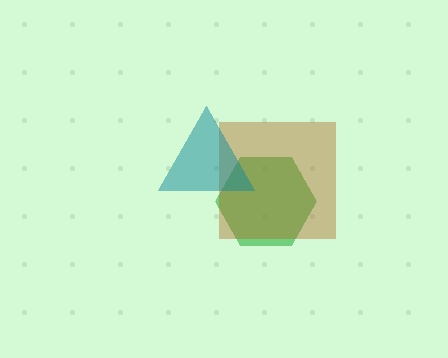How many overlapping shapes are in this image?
There are 3 overlapping shapes in the image.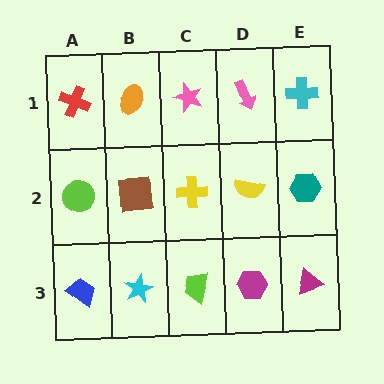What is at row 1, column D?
A pink arrow.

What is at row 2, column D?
A yellow semicircle.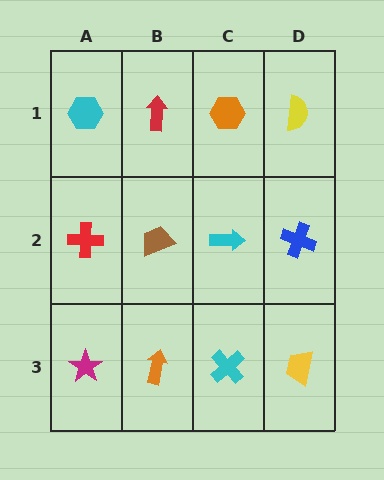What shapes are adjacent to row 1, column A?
A red cross (row 2, column A), a red arrow (row 1, column B).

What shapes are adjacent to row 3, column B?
A brown trapezoid (row 2, column B), a magenta star (row 3, column A), a cyan cross (row 3, column C).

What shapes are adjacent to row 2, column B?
A red arrow (row 1, column B), an orange arrow (row 3, column B), a red cross (row 2, column A), a cyan arrow (row 2, column C).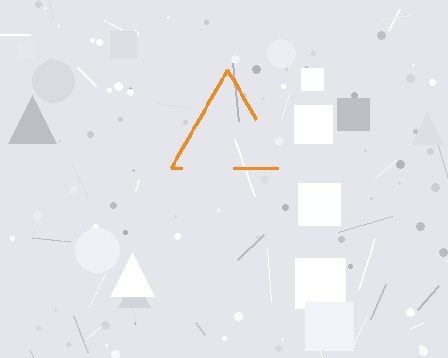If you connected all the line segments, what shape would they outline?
They would outline a triangle.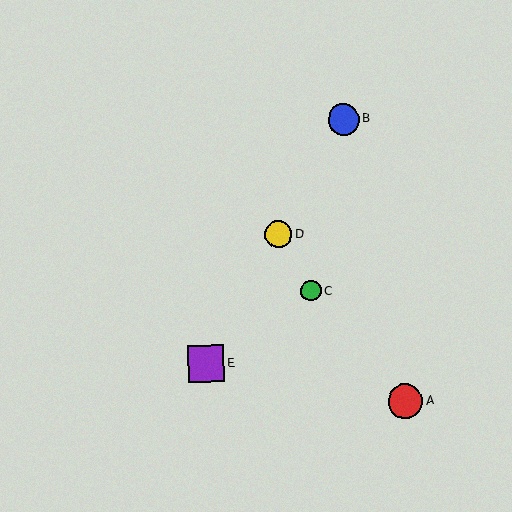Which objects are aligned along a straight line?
Objects B, D, E are aligned along a straight line.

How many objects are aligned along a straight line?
3 objects (B, D, E) are aligned along a straight line.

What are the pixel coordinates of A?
Object A is at (405, 401).